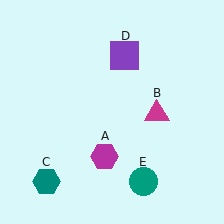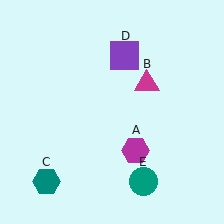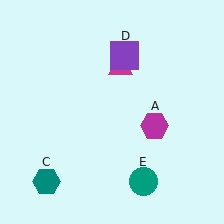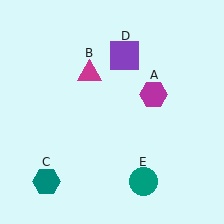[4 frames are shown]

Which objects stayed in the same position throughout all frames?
Teal hexagon (object C) and purple square (object D) and teal circle (object E) remained stationary.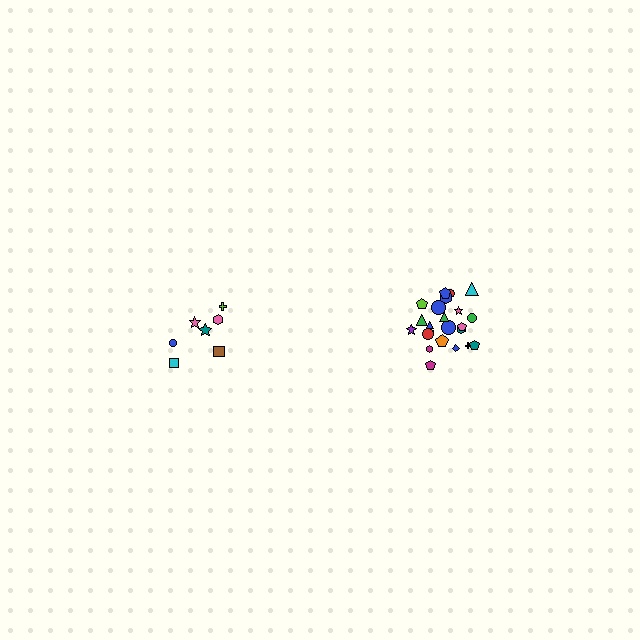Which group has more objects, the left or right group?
The right group.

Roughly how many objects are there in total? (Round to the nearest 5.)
Roughly 30 objects in total.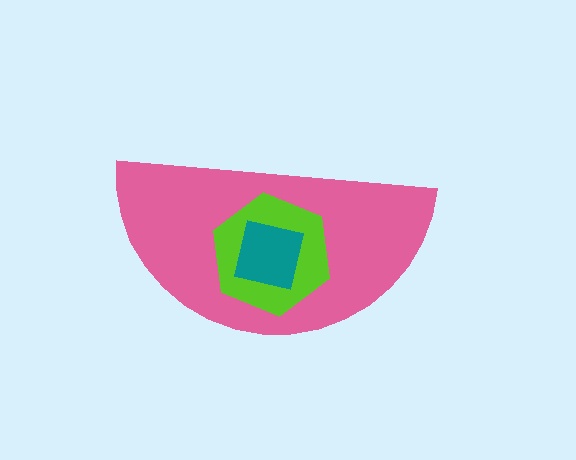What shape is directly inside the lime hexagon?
The teal square.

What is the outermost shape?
The pink semicircle.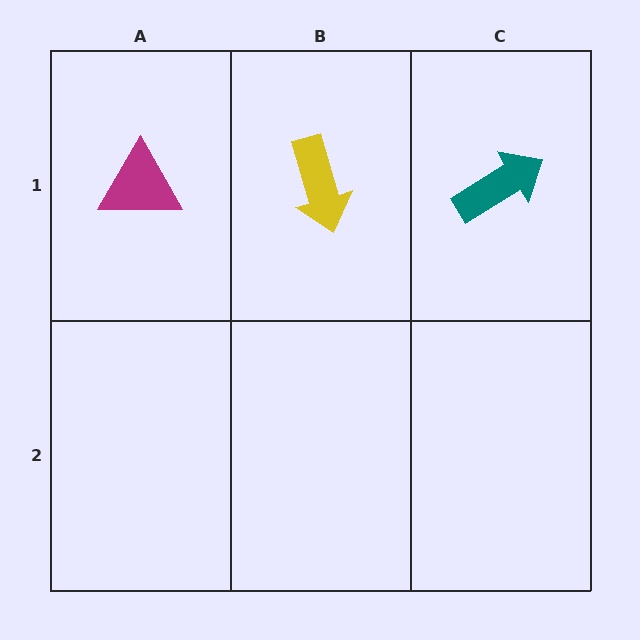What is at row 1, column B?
A yellow arrow.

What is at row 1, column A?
A magenta triangle.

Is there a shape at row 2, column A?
No, that cell is empty.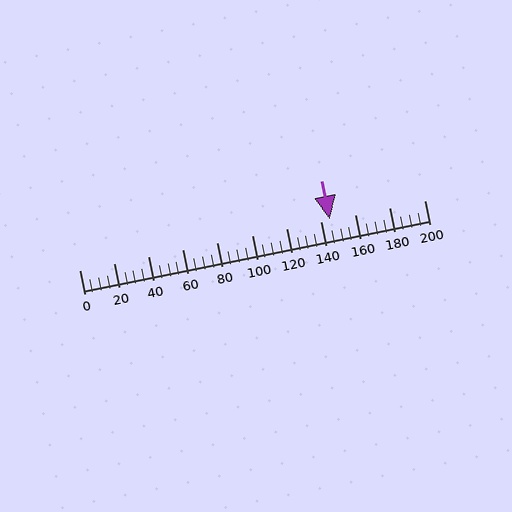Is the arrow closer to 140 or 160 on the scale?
The arrow is closer to 140.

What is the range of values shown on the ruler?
The ruler shows values from 0 to 200.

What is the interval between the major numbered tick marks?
The major tick marks are spaced 20 units apart.